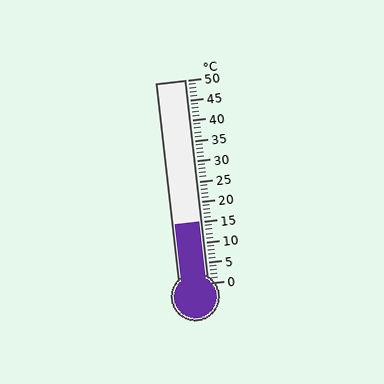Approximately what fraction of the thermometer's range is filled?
The thermometer is filled to approximately 30% of its range.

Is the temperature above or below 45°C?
The temperature is below 45°C.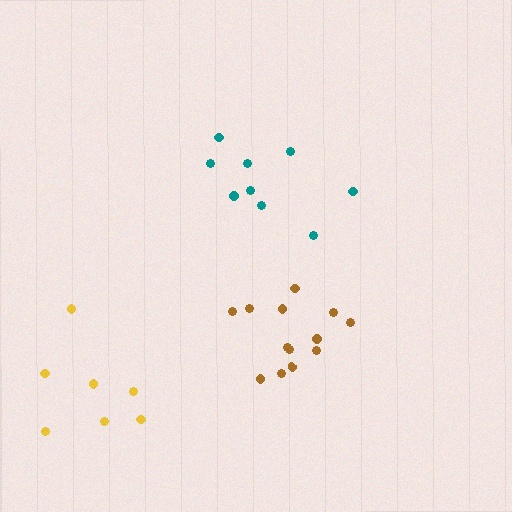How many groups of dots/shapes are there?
There are 3 groups.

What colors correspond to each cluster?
The clusters are colored: brown, yellow, teal.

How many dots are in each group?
Group 1: 13 dots, Group 2: 7 dots, Group 3: 9 dots (29 total).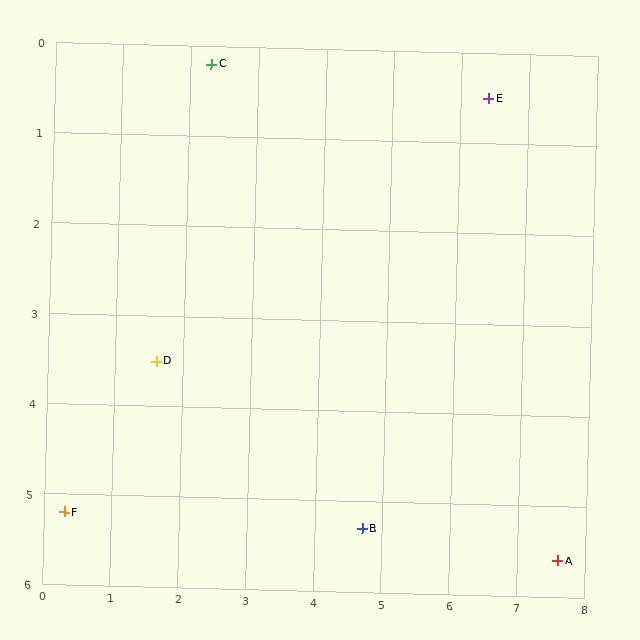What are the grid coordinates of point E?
Point E is at approximately (6.4, 0.5).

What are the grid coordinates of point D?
Point D is at approximately (1.6, 3.5).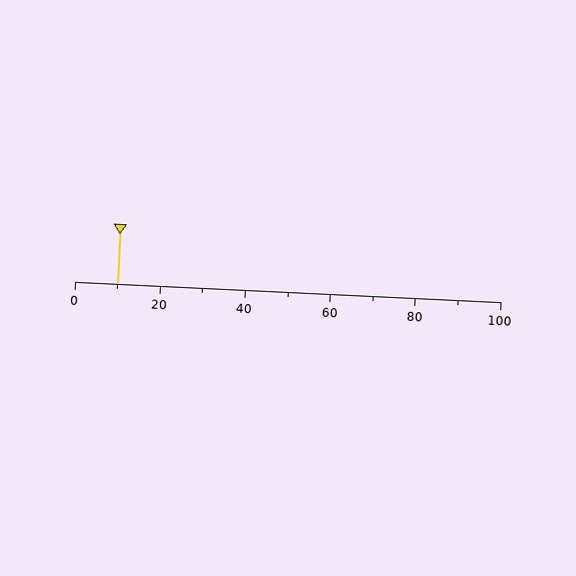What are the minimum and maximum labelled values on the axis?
The axis runs from 0 to 100.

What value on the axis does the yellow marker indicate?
The marker indicates approximately 10.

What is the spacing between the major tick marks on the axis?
The major ticks are spaced 20 apart.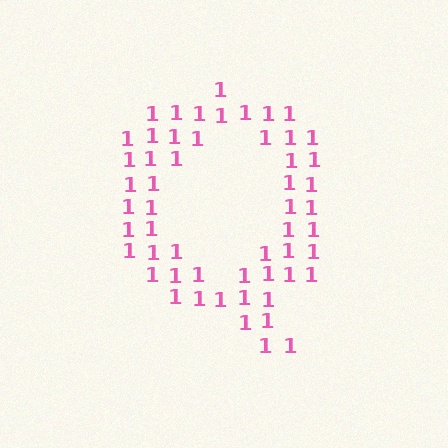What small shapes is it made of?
It is made of small digit 1's.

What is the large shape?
The large shape is the letter Q.